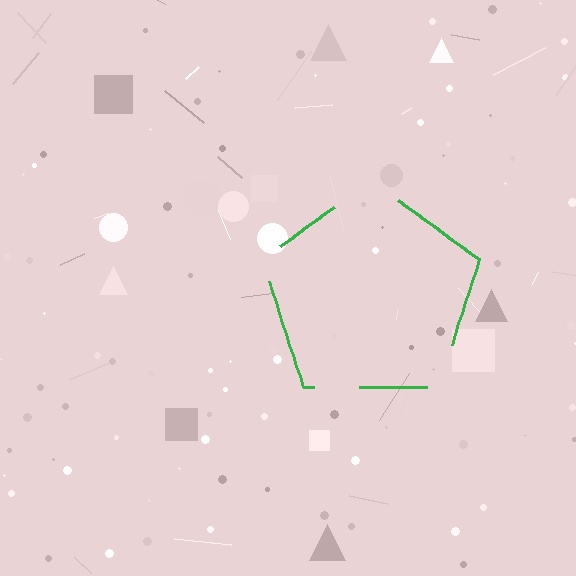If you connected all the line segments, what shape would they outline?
They would outline a pentagon.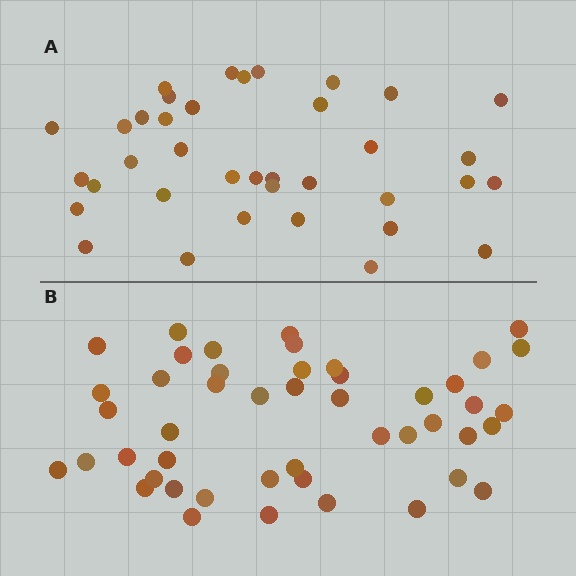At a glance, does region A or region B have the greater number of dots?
Region B (the bottom region) has more dots.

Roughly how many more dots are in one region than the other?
Region B has roughly 10 or so more dots than region A.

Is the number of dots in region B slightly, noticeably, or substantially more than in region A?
Region B has noticeably more, but not dramatically so. The ratio is roughly 1.3 to 1.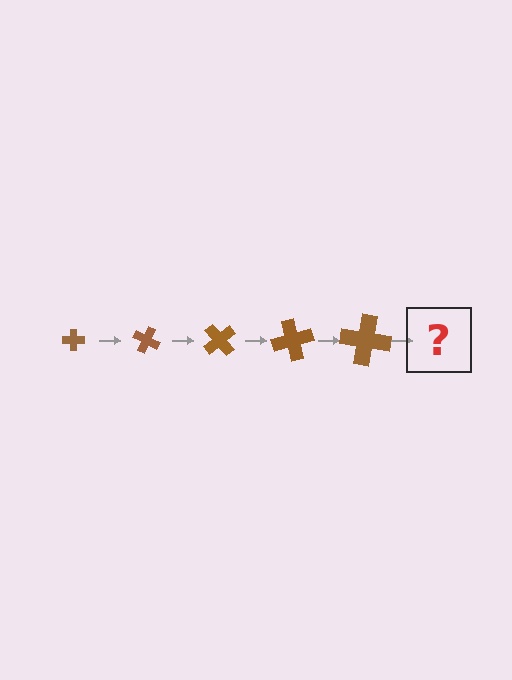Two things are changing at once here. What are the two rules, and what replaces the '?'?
The two rules are that the cross grows larger each step and it rotates 25 degrees each step. The '?' should be a cross, larger than the previous one and rotated 125 degrees from the start.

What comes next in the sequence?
The next element should be a cross, larger than the previous one and rotated 125 degrees from the start.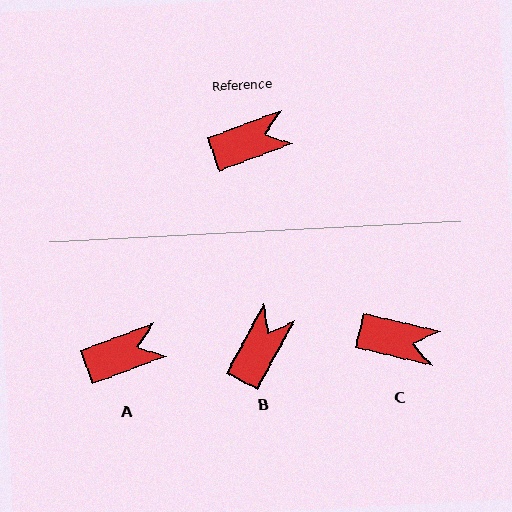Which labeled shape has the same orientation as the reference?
A.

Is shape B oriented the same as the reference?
No, it is off by about 41 degrees.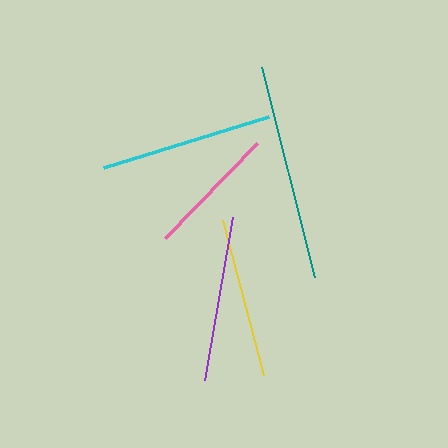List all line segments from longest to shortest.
From longest to shortest: teal, cyan, purple, yellow, pink.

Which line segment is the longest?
The teal line is the longest at approximately 217 pixels.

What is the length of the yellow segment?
The yellow segment is approximately 160 pixels long.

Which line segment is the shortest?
The pink line is the shortest at approximately 132 pixels.